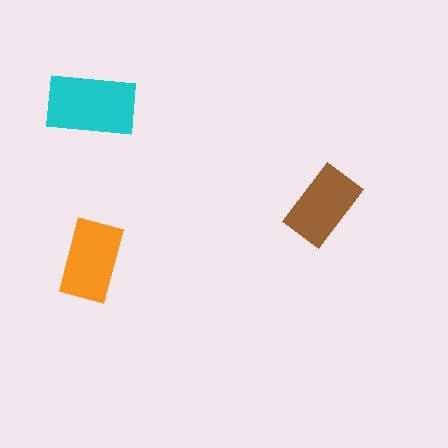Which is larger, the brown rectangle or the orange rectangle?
The orange one.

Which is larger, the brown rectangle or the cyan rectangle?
The cyan one.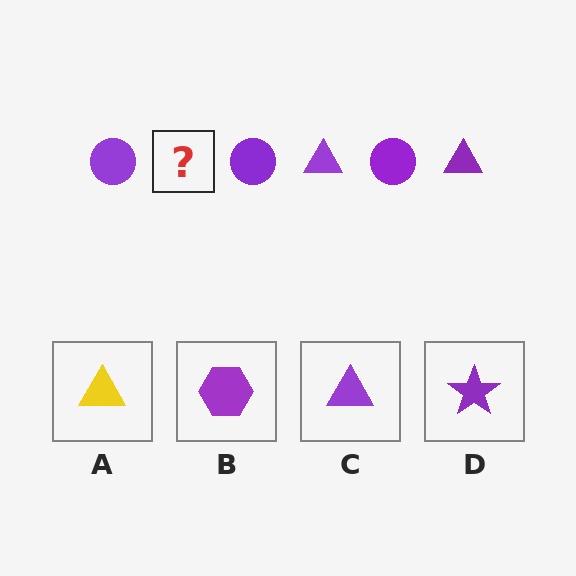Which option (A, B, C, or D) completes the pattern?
C.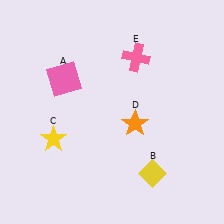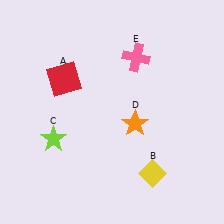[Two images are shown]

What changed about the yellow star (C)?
In Image 1, C is yellow. In Image 2, it changed to lime.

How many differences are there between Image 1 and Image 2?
There are 2 differences between the two images.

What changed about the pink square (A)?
In Image 1, A is pink. In Image 2, it changed to red.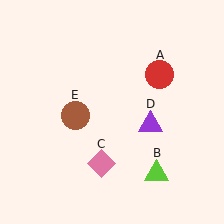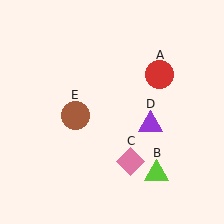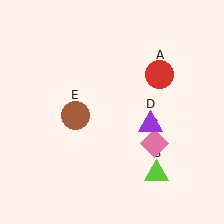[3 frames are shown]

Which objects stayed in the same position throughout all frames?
Red circle (object A) and lime triangle (object B) and purple triangle (object D) and brown circle (object E) remained stationary.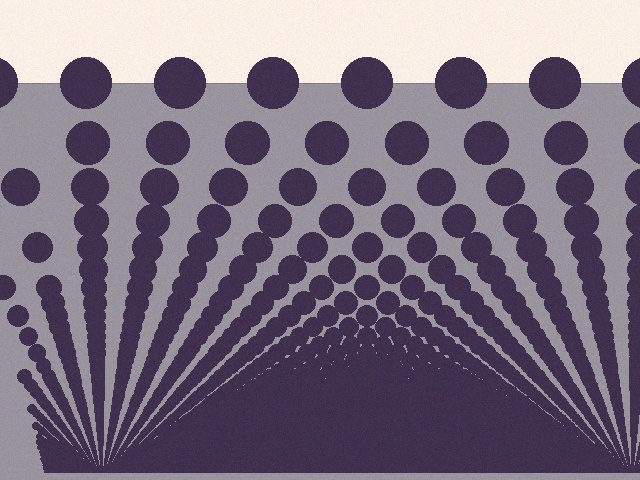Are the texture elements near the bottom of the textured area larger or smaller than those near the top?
Smaller. The gradient is inverted — elements near the bottom are smaller and denser.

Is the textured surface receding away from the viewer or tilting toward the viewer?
The surface appears to tilt toward the viewer. Texture elements get larger and sparser toward the top.